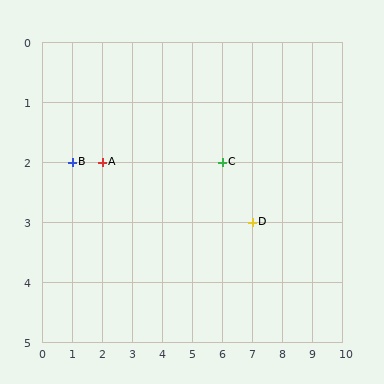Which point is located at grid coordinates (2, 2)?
Point A is at (2, 2).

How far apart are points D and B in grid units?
Points D and B are 6 columns and 1 row apart (about 6.1 grid units diagonally).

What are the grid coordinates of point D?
Point D is at grid coordinates (7, 3).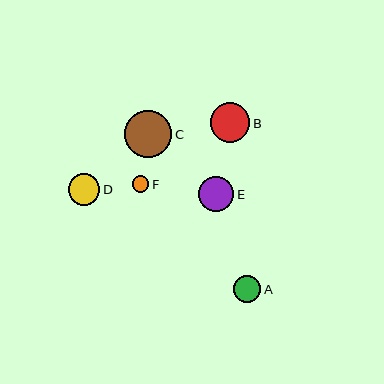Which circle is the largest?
Circle C is the largest with a size of approximately 47 pixels.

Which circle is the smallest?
Circle F is the smallest with a size of approximately 16 pixels.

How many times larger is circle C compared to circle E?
Circle C is approximately 1.3 times the size of circle E.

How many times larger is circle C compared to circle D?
Circle C is approximately 1.5 times the size of circle D.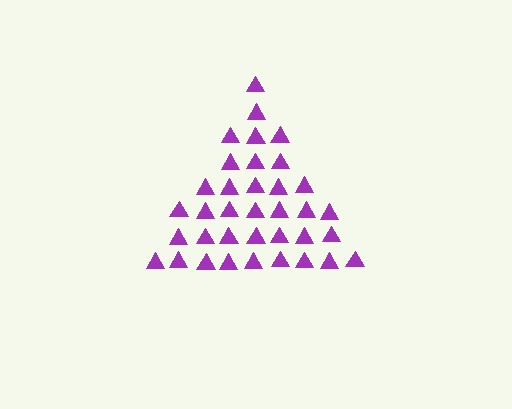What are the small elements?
The small elements are triangles.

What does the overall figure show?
The overall figure shows a triangle.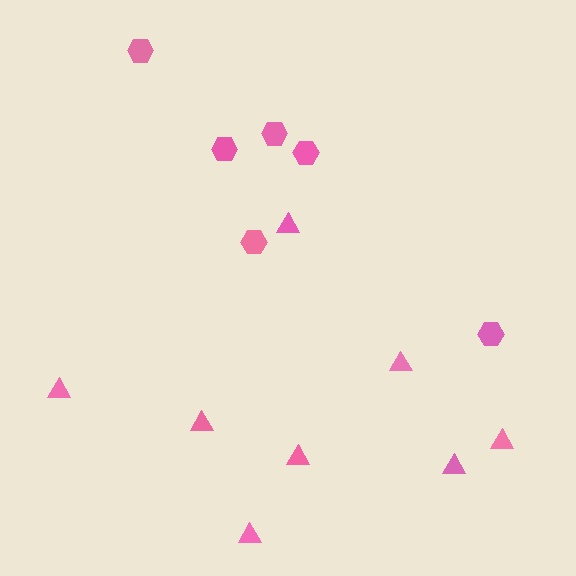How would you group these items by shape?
There are 2 groups: one group of hexagons (6) and one group of triangles (8).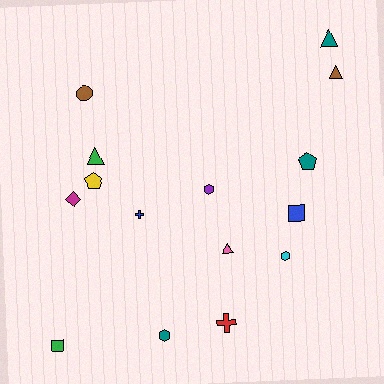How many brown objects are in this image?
There are 2 brown objects.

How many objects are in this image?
There are 15 objects.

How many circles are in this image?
There is 1 circle.